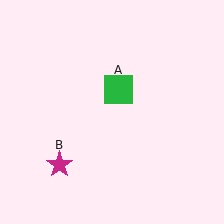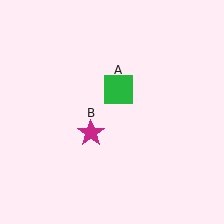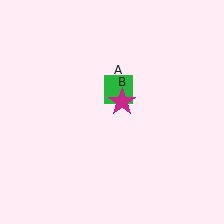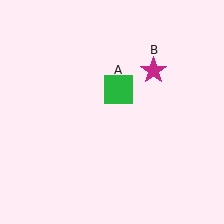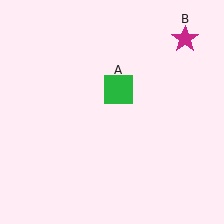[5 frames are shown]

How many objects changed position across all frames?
1 object changed position: magenta star (object B).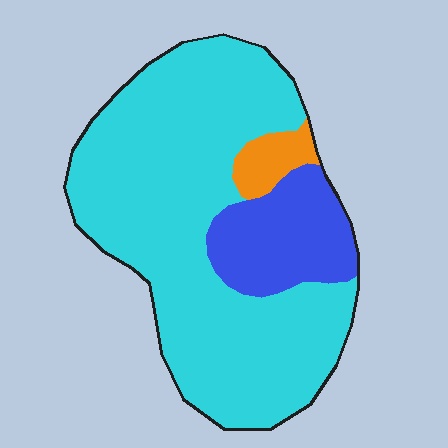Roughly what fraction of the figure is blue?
Blue takes up about one sixth (1/6) of the figure.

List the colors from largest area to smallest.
From largest to smallest: cyan, blue, orange.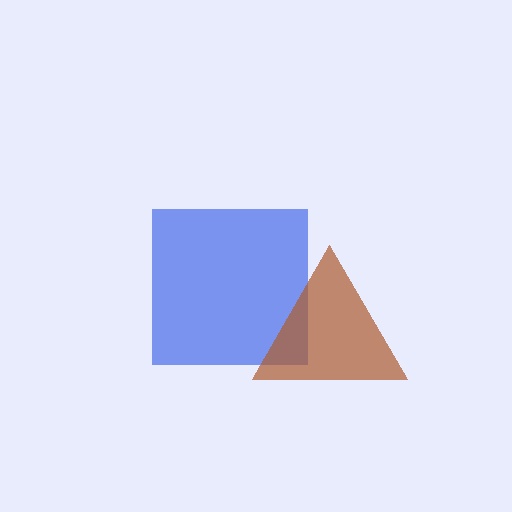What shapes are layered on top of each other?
The layered shapes are: a blue square, a brown triangle.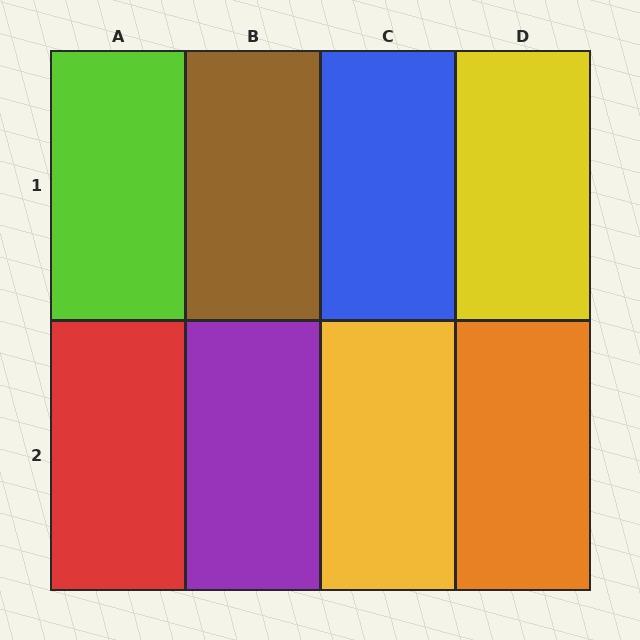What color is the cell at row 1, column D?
Yellow.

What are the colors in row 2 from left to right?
Red, purple, yellow, orange.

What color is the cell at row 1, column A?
Lime.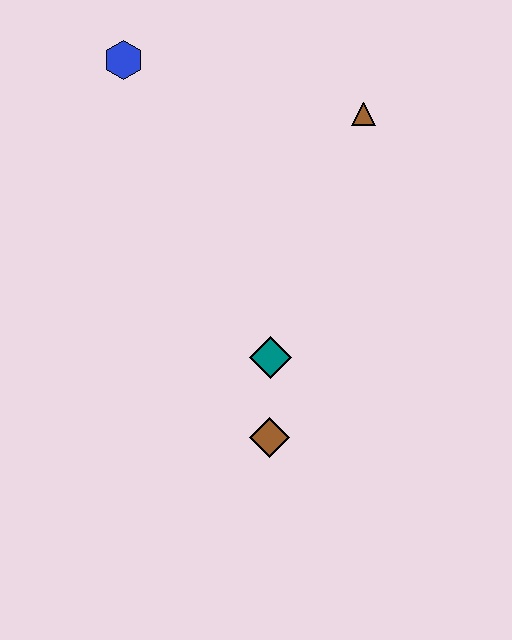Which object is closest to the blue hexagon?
The brown triangle is closest to the blue hexagon.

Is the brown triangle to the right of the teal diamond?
Yes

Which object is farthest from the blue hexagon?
The brown diamond is farthest from the blue hexagon.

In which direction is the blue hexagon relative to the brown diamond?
The blue hexagon is above the brown diamond.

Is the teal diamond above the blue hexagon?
No